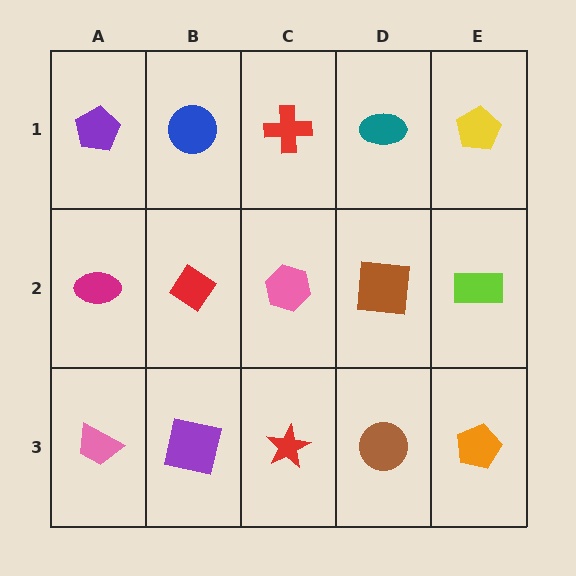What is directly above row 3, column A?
A magenta ellipse.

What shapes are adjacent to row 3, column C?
A pink hexagon (row 2, column C), a purple square (row 3, column B), a brown circle (row 3, column D).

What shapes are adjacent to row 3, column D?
A brown square (row 2, column D), a red star (row 3, column C), an orange pentagon (row 3, column E).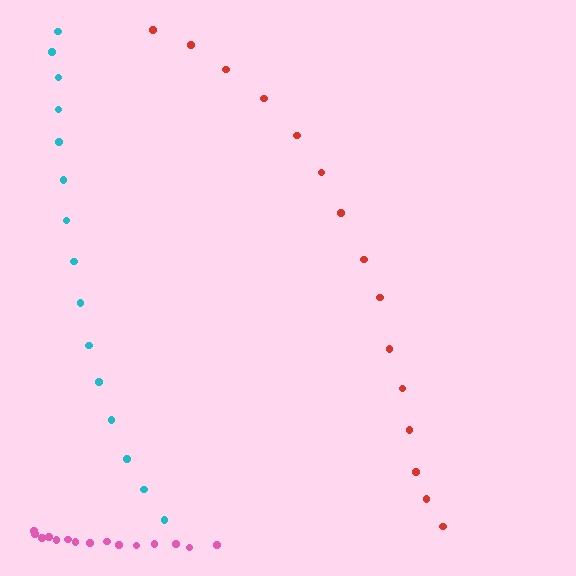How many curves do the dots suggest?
There are 3 distinct paths.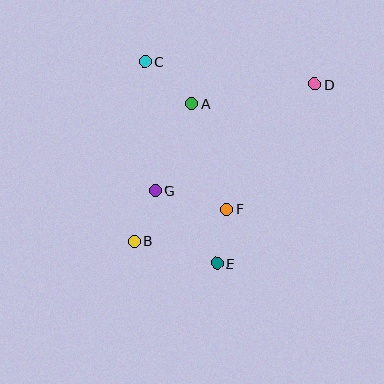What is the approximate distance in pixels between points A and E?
The distance between A and E is approximately 161 pixels.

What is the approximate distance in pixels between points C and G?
The distance between C and G is approximately 129 pixels.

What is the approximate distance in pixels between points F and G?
The distance between F and G is approximately 74 pixels.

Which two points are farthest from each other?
Points B and D are farthest from each other.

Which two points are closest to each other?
Points B and G are closest to each other.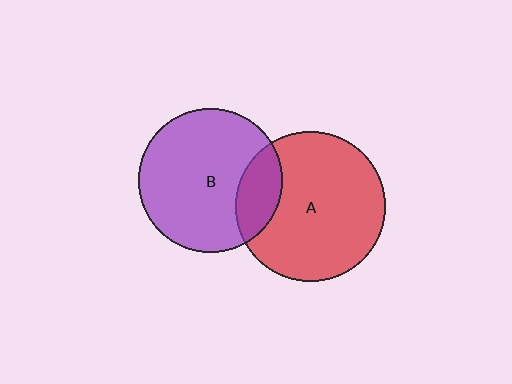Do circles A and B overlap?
Yes.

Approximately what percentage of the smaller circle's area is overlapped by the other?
Approximately 20%.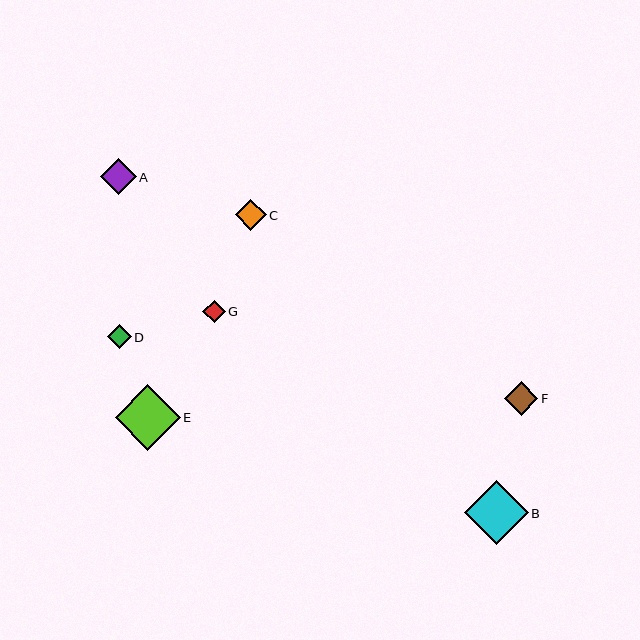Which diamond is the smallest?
Diamond G is the smallest with a size of approximately 22 pixels.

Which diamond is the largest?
Diamond E is the largest with a size of approximately 65 pixels.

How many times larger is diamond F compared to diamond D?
Diamond F is approximately 1.4 times the size of diamond D.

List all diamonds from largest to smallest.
From largest to smallest: E, B, A, F, C, D, G.